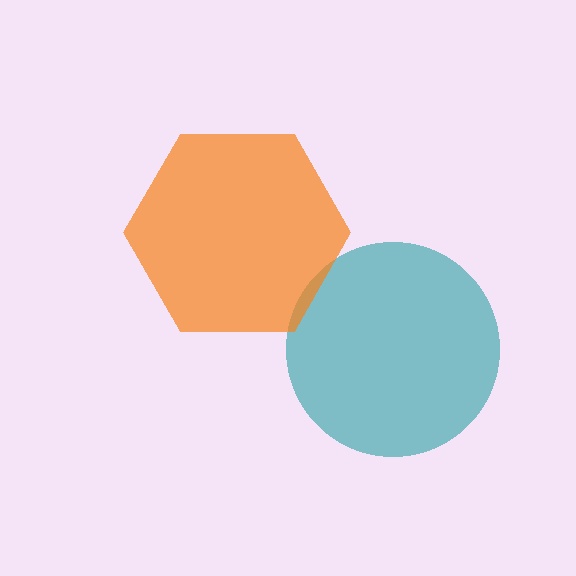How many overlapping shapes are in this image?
There are 2 overlapping shapes in the image.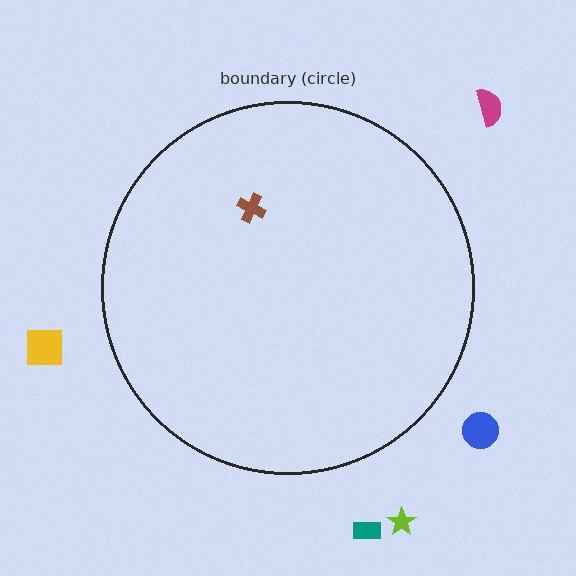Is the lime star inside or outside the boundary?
Outside.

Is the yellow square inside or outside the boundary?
Outside.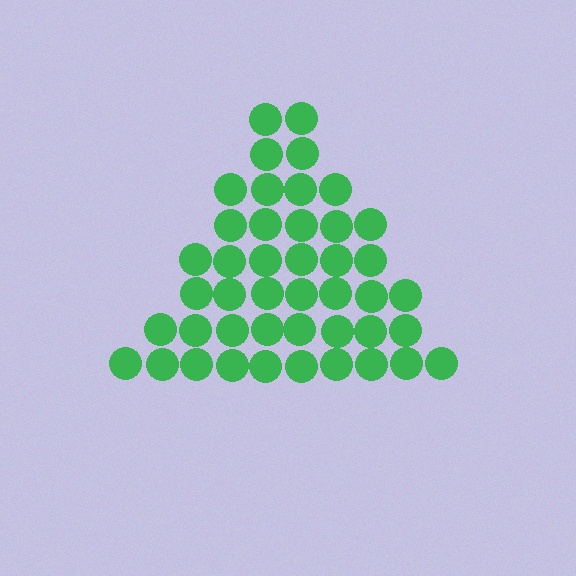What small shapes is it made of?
It is made of small circles.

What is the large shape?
The large shape is a triangle.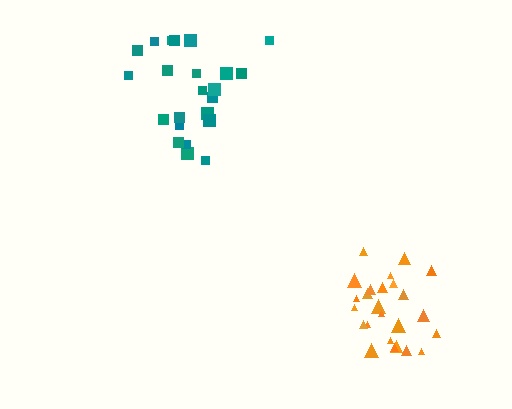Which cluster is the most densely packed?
Orange.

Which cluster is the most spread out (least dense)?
Teal.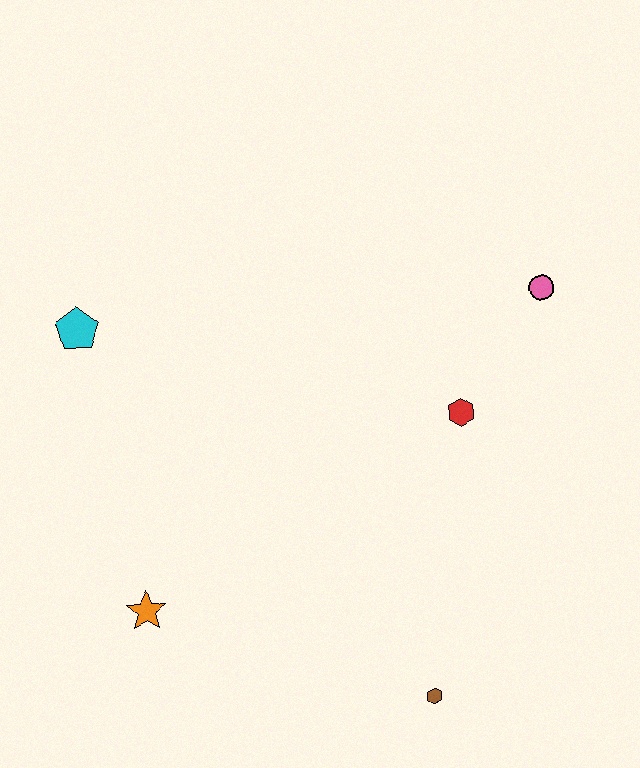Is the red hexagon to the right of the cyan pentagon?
Yes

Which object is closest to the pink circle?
The red hexagon is closest to the pink circle.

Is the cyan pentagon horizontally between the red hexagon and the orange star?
No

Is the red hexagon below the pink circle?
Yes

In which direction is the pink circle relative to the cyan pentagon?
The pink circle is to the right of the cyan pentagon.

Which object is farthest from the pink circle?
The orange star is farthest from the pink circle.